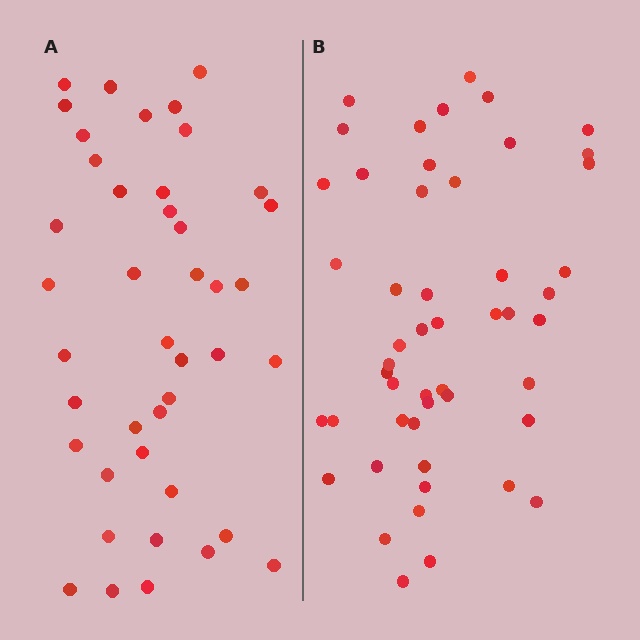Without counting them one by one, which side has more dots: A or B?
Region B (the right region) has more dots.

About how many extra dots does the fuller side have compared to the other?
Region B has roughly 8 or so more dots than region A.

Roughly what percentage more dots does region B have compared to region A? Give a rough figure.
About 20% more.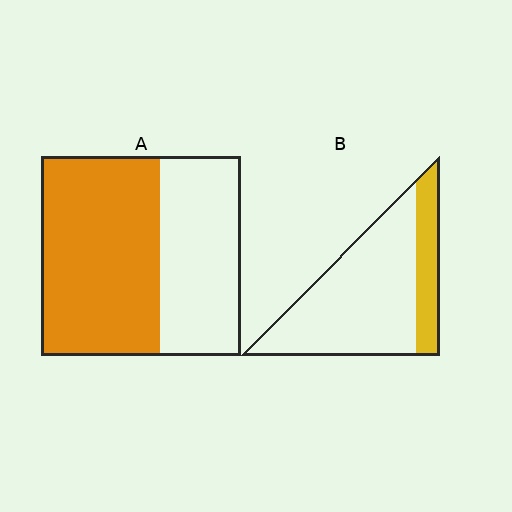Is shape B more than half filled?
No.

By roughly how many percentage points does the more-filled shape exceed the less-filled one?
By roughly 35 percentage points (A over B).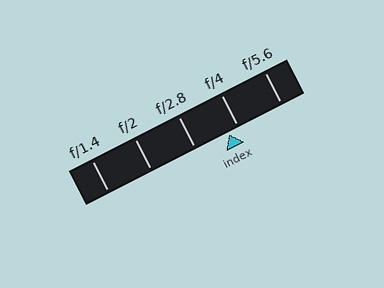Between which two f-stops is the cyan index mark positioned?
The index mark is between f/2.8 and f/4.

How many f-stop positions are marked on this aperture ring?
There are 5 f-stop positions marked.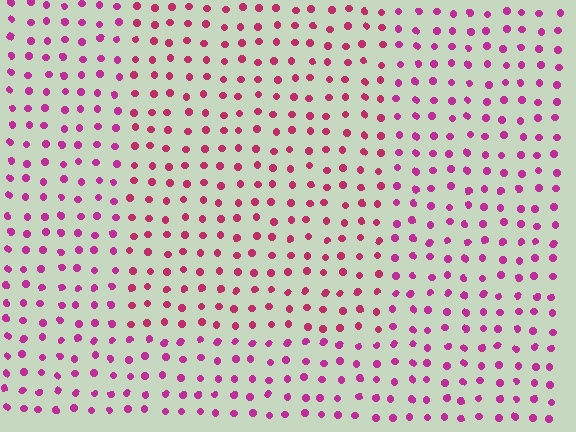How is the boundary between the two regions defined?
The boundary is defined purely by a slight shift in hue (about 21 degrees). Spacing, size, and orientation are identical on both sides.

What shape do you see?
I see a rectangle.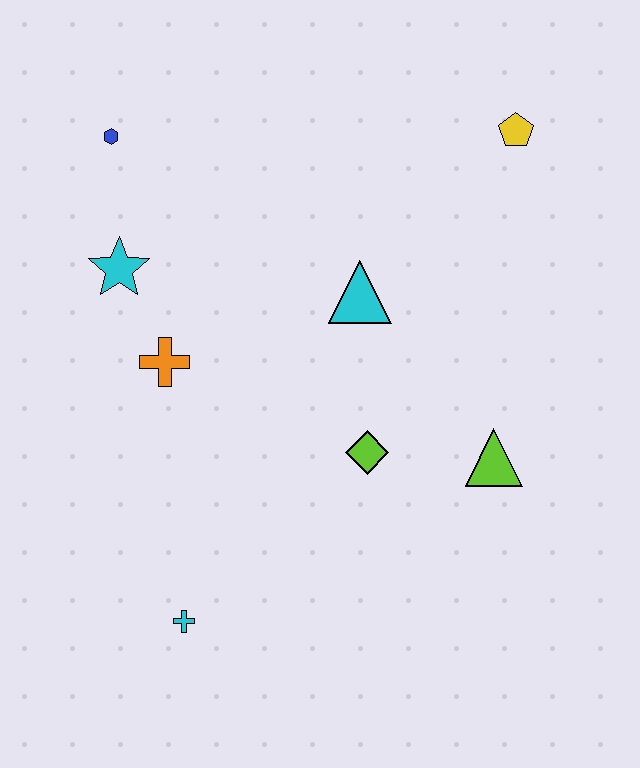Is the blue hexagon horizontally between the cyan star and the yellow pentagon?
No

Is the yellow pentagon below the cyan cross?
No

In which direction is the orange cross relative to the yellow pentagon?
The orange cross is to the left of the yellow pentagon.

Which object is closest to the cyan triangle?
The lime diamond is closest to the cyan triangle.